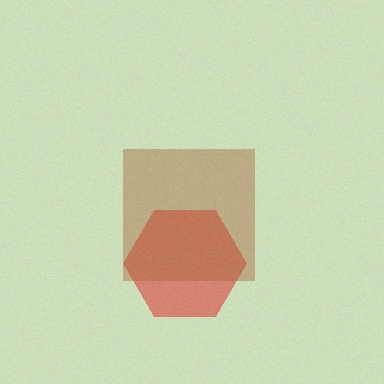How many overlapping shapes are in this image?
There are 2 overlapping shapes in the image.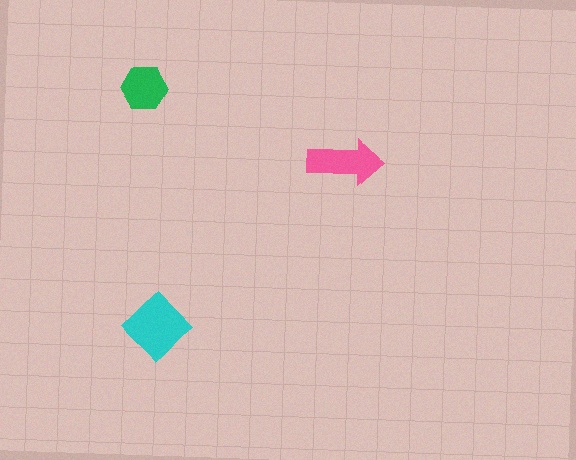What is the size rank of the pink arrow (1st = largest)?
2nd.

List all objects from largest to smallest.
The cyan diamond, the pink arrow, the green hexagon.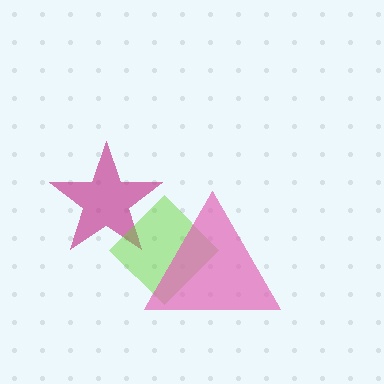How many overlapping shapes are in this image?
There are 3 overlapping shapes in the image.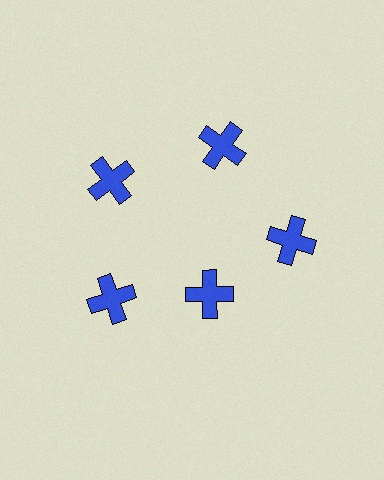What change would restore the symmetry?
The symmetry would be restored by moving it outward, back onto the ring so that all 5 crosses sit at equal angles and equal distance from the center.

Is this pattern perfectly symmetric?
No. The 5 blue crosses are arranged in a ring, but one element near the 5 o'clock position is pulled inward toward the center, breaking the 5-fold rotational symmetry.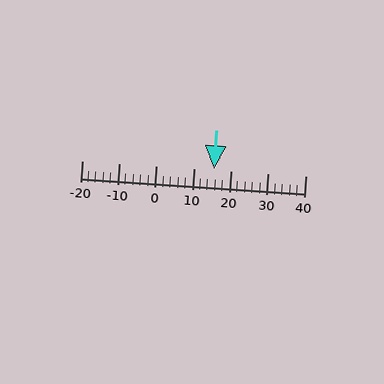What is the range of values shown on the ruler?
The ruler shows values from -20 to 40.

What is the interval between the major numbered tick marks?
The major tick marks are spaced 10 units apart.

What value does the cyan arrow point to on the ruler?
The cyan arrow points to approximately 15.